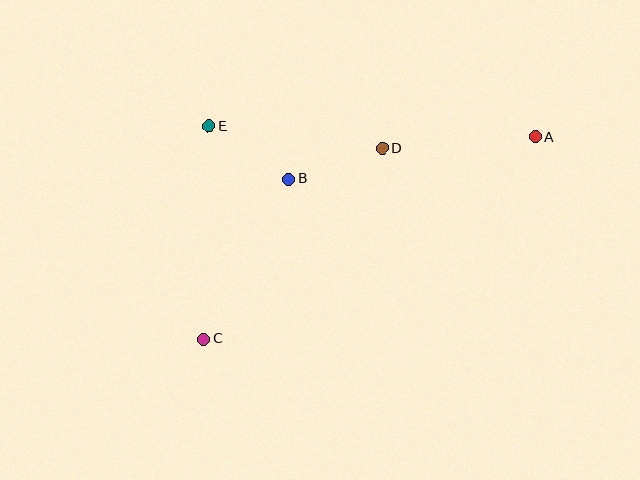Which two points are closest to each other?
Points B and E are closest to each other.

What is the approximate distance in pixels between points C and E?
The distance between C and E is approximately 213 pixels.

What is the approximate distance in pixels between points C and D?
The distance between C and D is approximately 261 pixels.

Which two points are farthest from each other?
Points A and C are farthest from each other.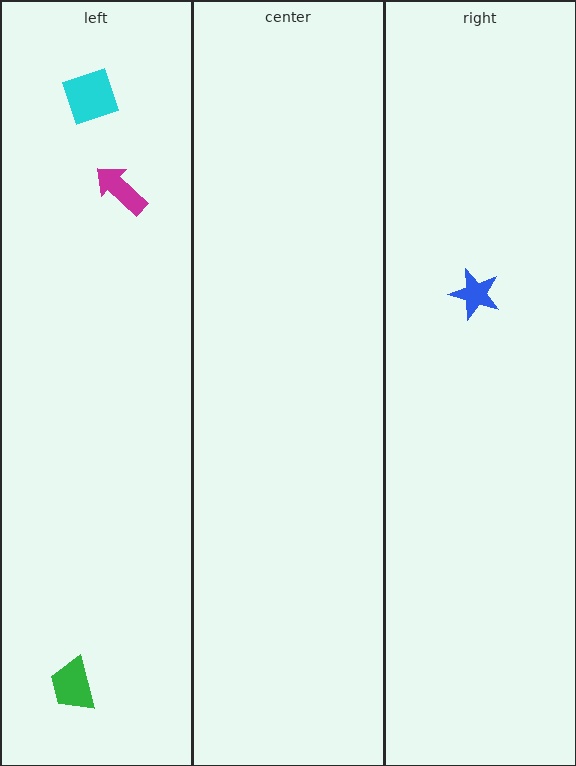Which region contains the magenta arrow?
The left region.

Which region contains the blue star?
The right region.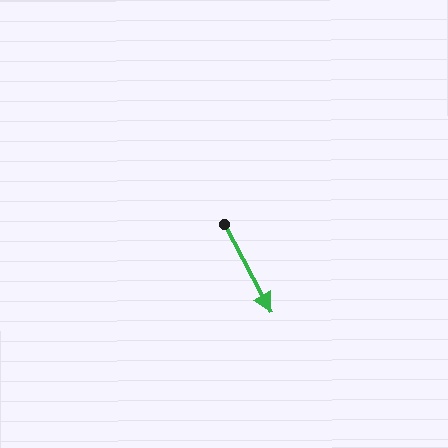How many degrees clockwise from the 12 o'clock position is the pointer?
Approximately 152 degrees.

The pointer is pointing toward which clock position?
Roughly 5 o'clock.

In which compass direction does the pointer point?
Southeast.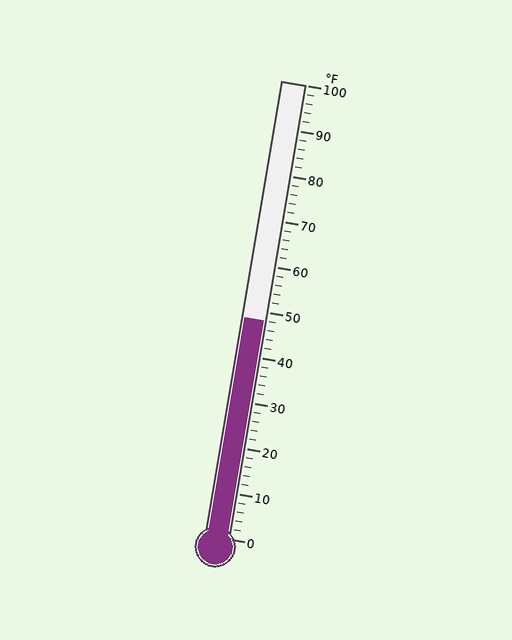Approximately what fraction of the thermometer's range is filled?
The thermometer is filled to approximately 50% of its range.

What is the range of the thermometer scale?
The thermometer scale ranges from 0°F to 100°F.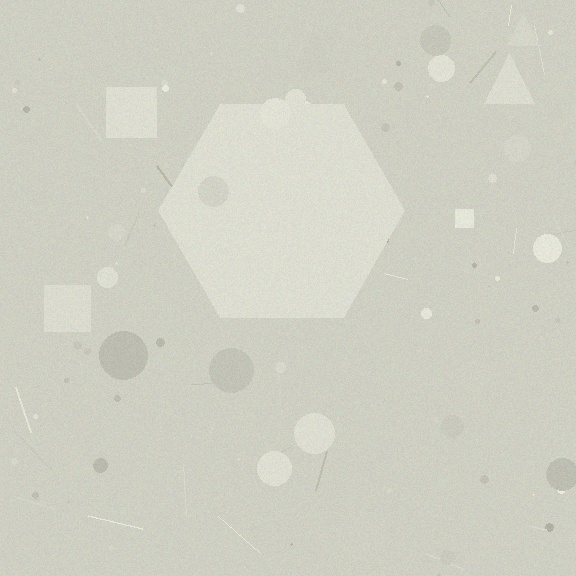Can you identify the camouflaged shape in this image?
The camouflaged shape is a hexagon.